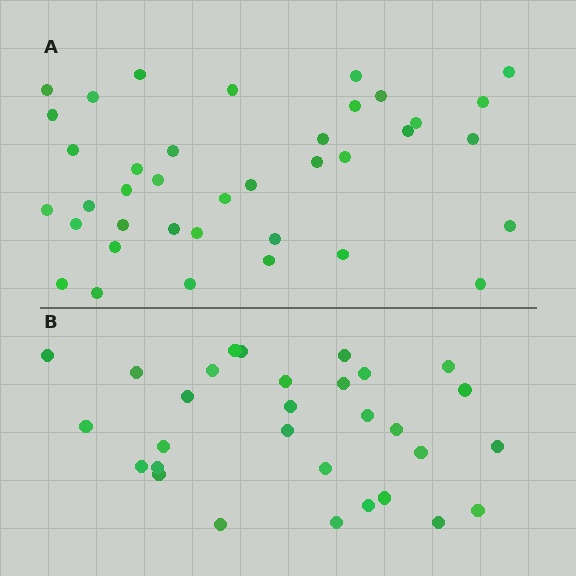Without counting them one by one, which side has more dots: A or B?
Region A (the top region) has more dots.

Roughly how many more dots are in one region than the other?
Region A has roughly 8 or so more dots than region B.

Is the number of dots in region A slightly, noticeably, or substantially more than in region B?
Region A has noticeably more, but not dramatically so. The ratio is roughly 1.3 to 1.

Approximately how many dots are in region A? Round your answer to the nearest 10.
About 40 dots. (The exact count is 38, which rounds to 40.)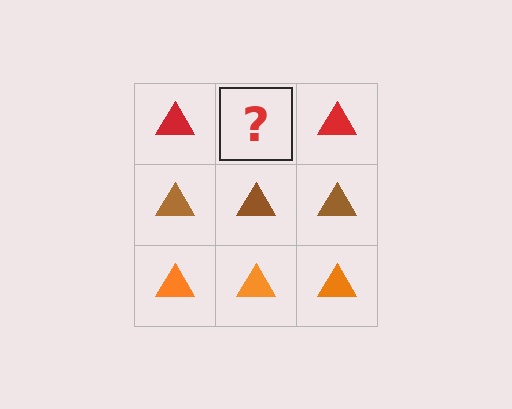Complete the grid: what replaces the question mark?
The question mark should be replaced with a red triangle.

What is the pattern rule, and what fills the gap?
The rule is that each row has a consistent color. The gap should be filled with a red triangle.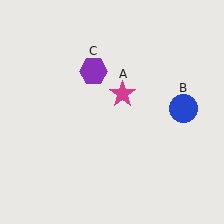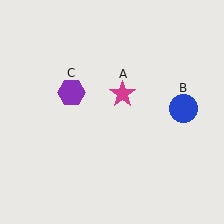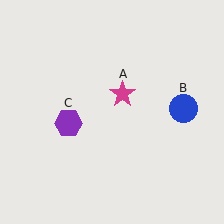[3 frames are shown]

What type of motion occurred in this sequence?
The purple hexagon (object C) rotated counterclockwise around the center of the scene.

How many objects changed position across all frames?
1 object changed position: purple hexagon (object C).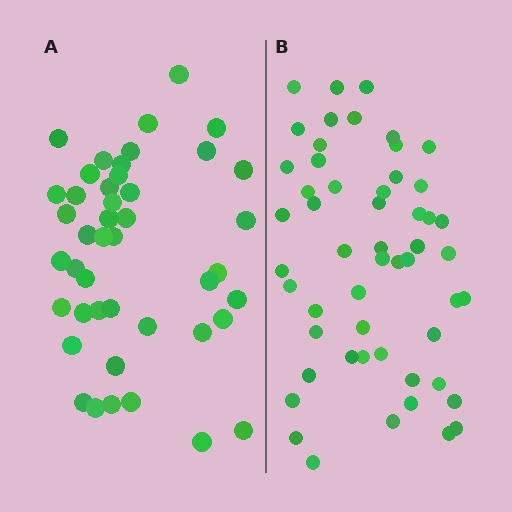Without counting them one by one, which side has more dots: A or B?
Region B (the right region) has more dots.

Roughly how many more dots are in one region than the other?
Region B has roughly 8 or so more dots than region A.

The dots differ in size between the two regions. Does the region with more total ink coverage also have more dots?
No. Region A has more total ink coverage because its dots are larger, but region B actually contains more individual dots. Total area can be misleading — the number of items is what matters here.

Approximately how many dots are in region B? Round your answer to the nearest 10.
About 50 dots. (The exact count is 53, which rounds to 50.)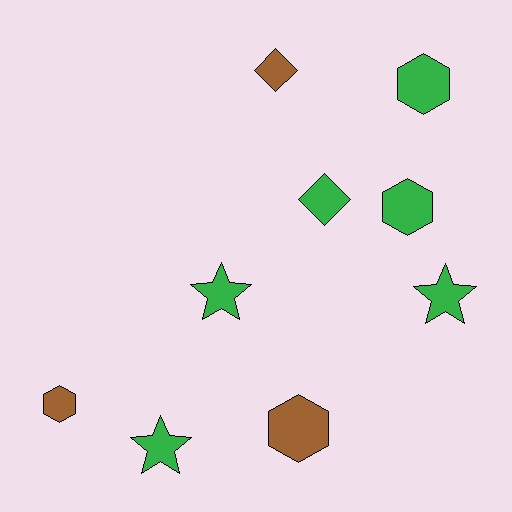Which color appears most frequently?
Green, with 6 objects.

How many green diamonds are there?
There is 1 green diamond.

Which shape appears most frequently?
Hexagon, with 4 objects.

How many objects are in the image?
There are 9 objects.